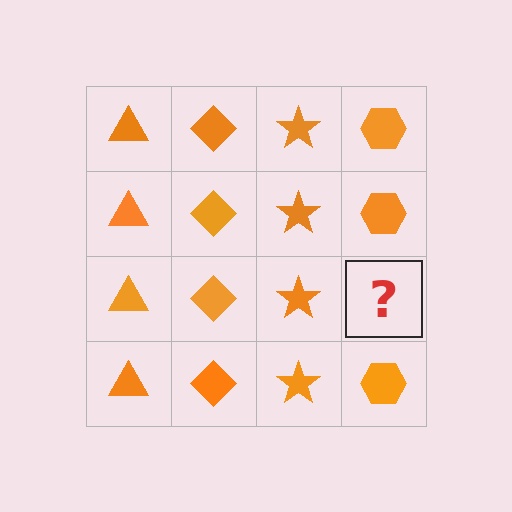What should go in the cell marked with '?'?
The missing cell should contain an orange hexagon.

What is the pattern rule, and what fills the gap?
The rule is that each column has a consistent shape. The gap should be filled with an orange hexagon.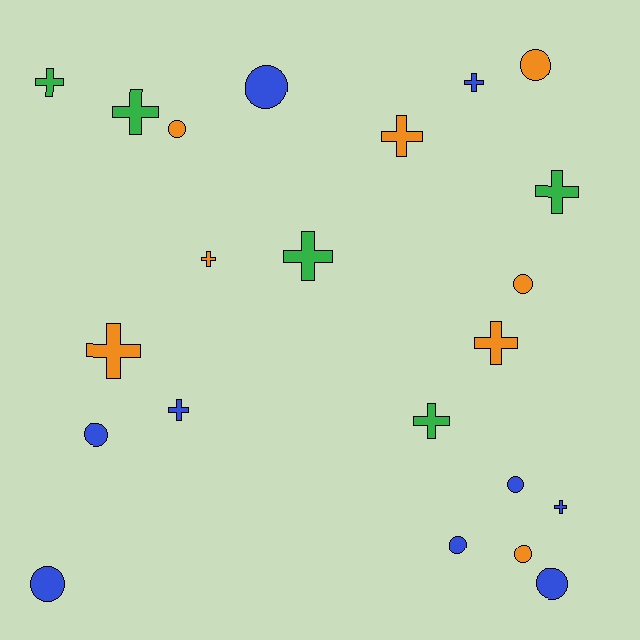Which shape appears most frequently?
Cross, with 12 objects.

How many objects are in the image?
There are 22 objects.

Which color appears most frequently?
Blue, with 9 objects.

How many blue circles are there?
There are 6 blue circles.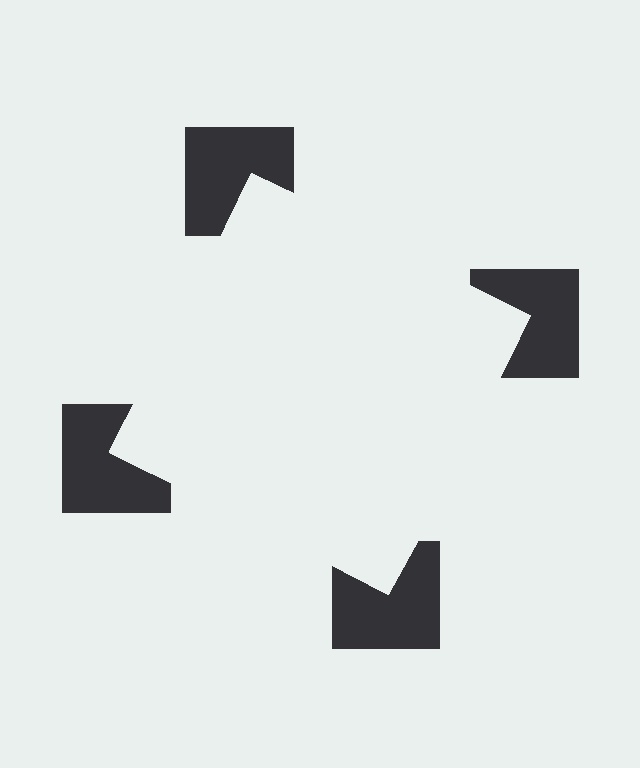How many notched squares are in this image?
There are 4 — one at each vertex of the illusory square.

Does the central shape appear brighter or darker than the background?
It typically appears slightly brighter than the background, even though no actual brightness change is drawn.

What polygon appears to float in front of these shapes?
An illusory square — its edges are inferred from the aligned wedge cuts in the notched squares, not physically drawn.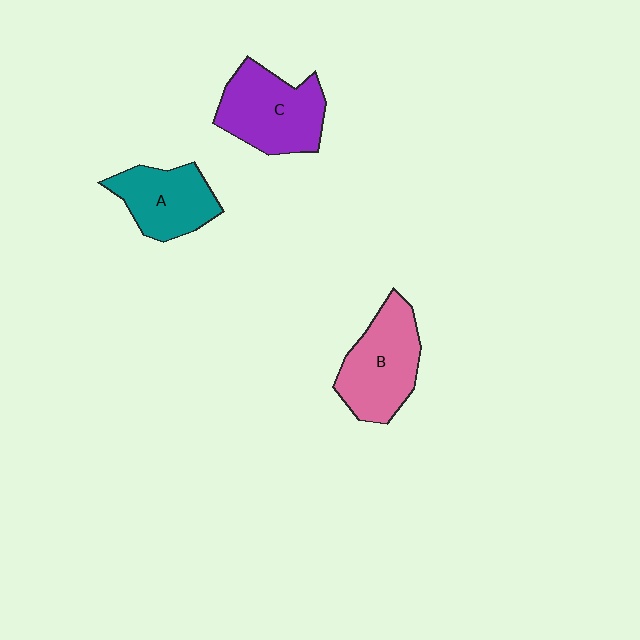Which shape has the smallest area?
Shape A (teal).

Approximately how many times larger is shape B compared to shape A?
Approximately 1.2 times.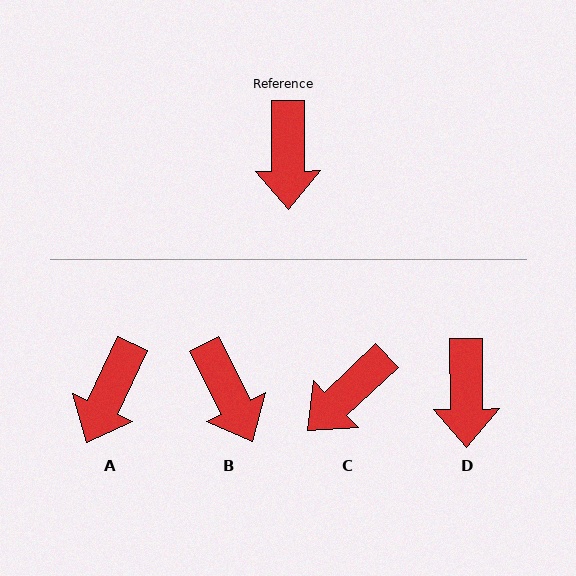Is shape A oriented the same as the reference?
No, it is off by about 25 degrees.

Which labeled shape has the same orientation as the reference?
D.